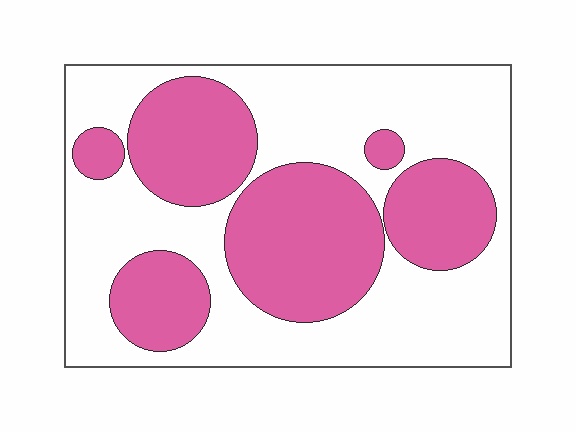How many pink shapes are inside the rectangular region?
6.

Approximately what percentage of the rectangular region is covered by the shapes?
Approximately 40%.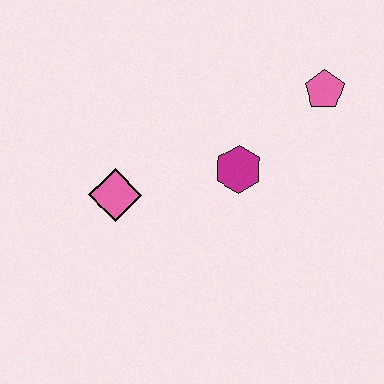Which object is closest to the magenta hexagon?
The pink pentagon is closest to the magenta hexagon.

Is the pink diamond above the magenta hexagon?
No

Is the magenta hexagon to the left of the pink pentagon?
Yes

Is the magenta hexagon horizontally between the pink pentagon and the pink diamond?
Yes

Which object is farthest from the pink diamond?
The pink pentagon is farthest from the pink diamond.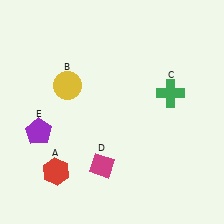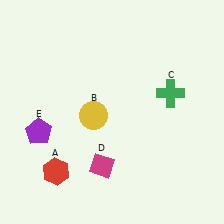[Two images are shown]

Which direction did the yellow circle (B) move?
The yellow circle (B) moved down.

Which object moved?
The yellow circle (B) moved down.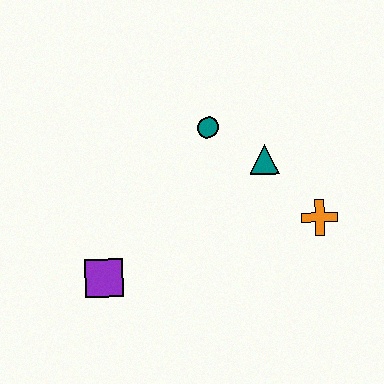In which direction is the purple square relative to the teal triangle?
The purple square is to the left of the teal triangle.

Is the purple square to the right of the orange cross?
No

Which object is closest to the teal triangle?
The teal circle is closest to the teal triangle.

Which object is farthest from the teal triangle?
The purple square is farthest from the teal triangle.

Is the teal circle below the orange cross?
No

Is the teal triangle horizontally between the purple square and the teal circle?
No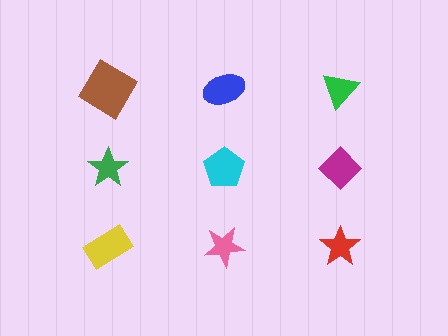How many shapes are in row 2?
3 shapes.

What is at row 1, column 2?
A blue ellipse.